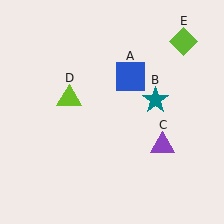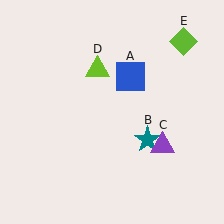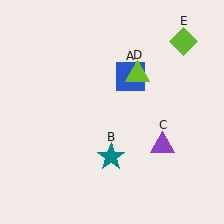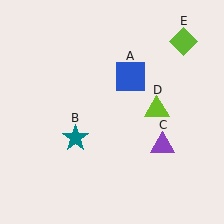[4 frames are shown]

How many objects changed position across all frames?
2 objects changed position: teal star (object B), lime triangle (object D).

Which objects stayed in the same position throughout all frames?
Blue square (object A) and purple triangle (object C) and lime diamond (object E) remained stationary.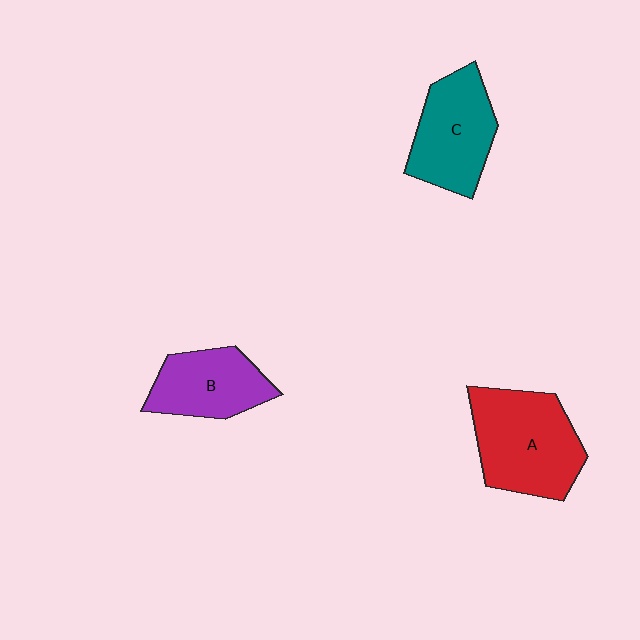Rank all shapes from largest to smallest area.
From largest to smallest: A (red), C (teal), B (purple).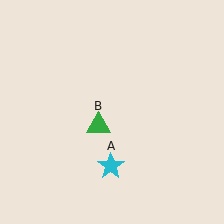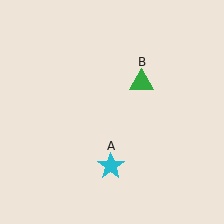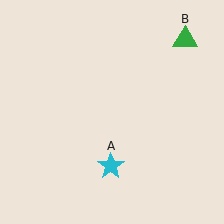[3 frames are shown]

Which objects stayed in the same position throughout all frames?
Cyan star (object A) remained stationary.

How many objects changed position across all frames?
1 object changed position: green triangle (object B).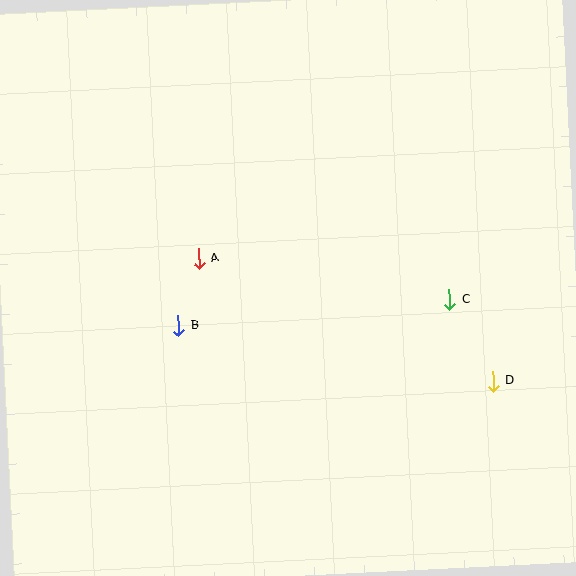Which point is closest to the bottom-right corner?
Point D is closest to the bottom-right corner.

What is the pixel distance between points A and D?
The distance between A and D is 319 pixels.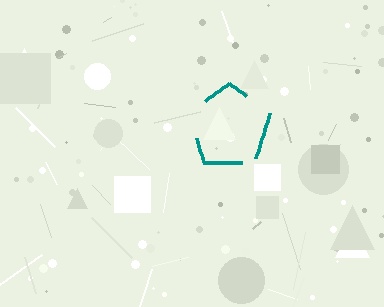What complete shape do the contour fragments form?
The contour fragments form a pentagon.